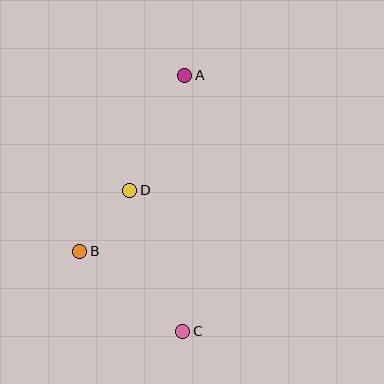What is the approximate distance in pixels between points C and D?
The distance between C and D is approximately 150 pixels.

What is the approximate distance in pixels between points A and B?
The distance between A and B is approximately 205 pixels.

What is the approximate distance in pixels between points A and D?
The distance between A and D is approximately 128 pixels.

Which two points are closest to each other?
Points B and D are closest to each other.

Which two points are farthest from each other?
Points A and C are farthest from each other.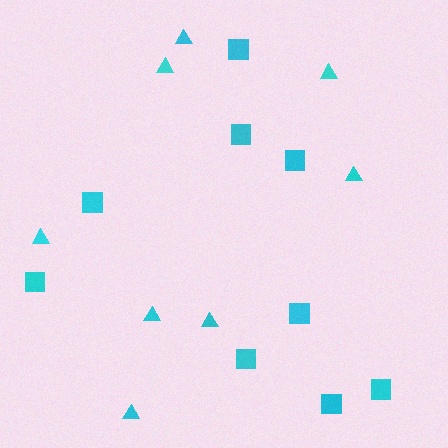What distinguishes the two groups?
There are 2 groups: one group of triangles (8) and one group of squares (9).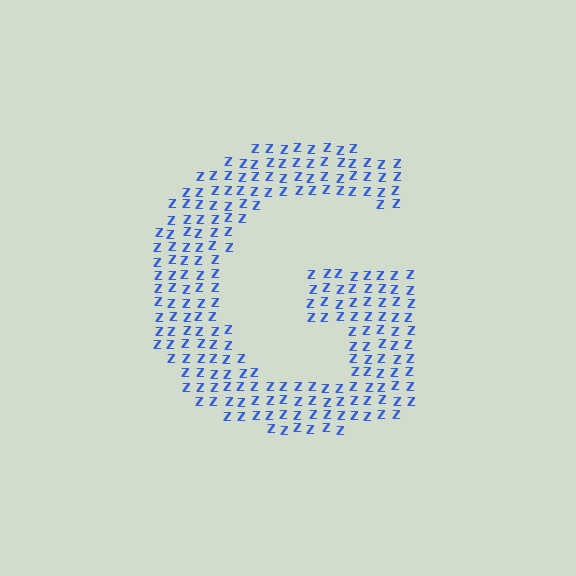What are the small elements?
The small elements are letter Z's.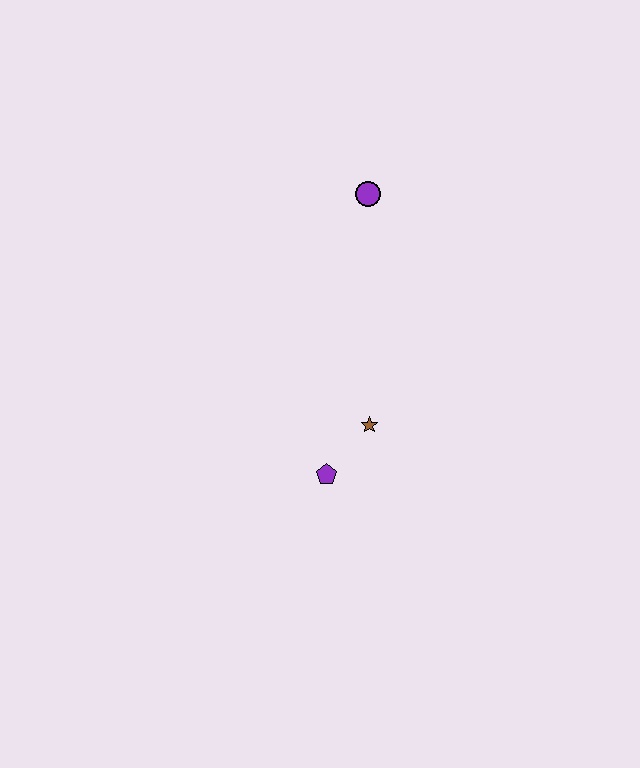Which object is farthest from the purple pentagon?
The purple circle is farthest from the purple pentagon.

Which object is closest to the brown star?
The purple pentagon is closest to the brown star.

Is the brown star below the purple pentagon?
No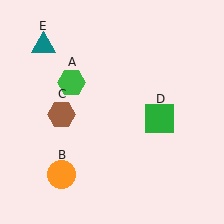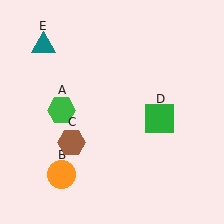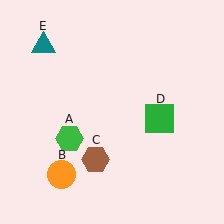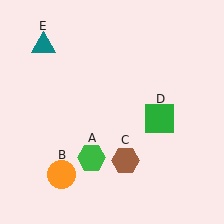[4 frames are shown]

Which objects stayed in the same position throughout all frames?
Orange circle (object B) and green square (object D) and teal triangle (object E) remained stationary.